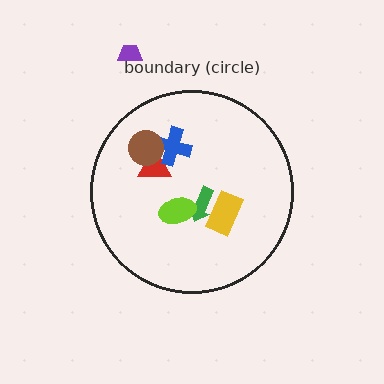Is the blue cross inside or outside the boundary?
Inside.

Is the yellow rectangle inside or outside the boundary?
Inside.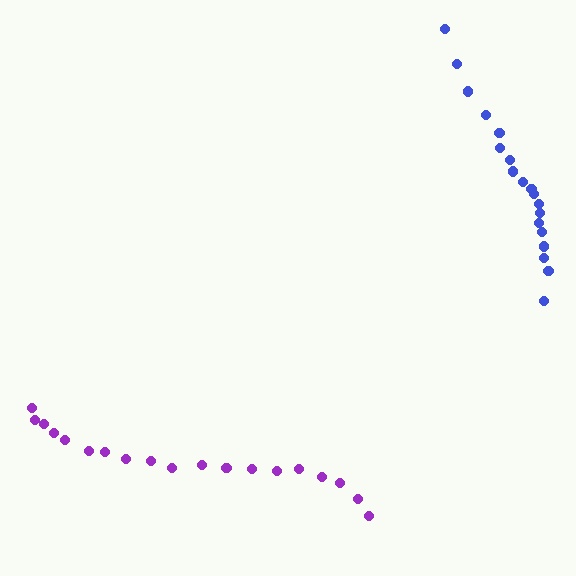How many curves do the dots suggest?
There are 2 distinct paths.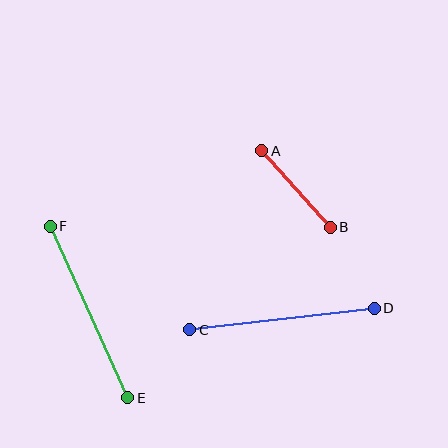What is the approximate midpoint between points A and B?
The midpoint is at approximately (296, 189) pixels.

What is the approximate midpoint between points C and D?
The midpoint is at approximately (282, 319) pixels.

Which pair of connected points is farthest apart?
Points E and F are farthest apart.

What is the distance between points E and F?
The distance is approximately 189 pixels.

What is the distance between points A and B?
The distance is approximately 103 pixels.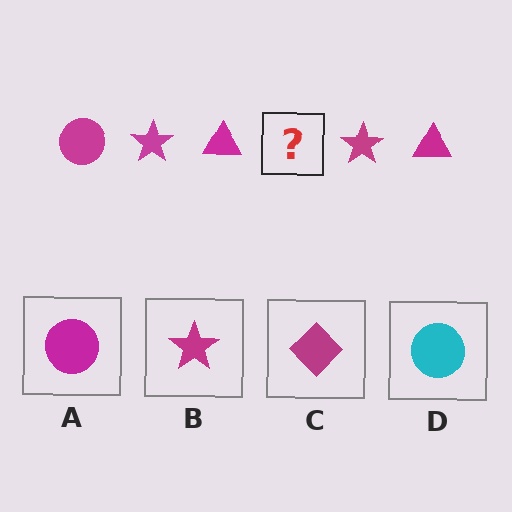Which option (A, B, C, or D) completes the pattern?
A.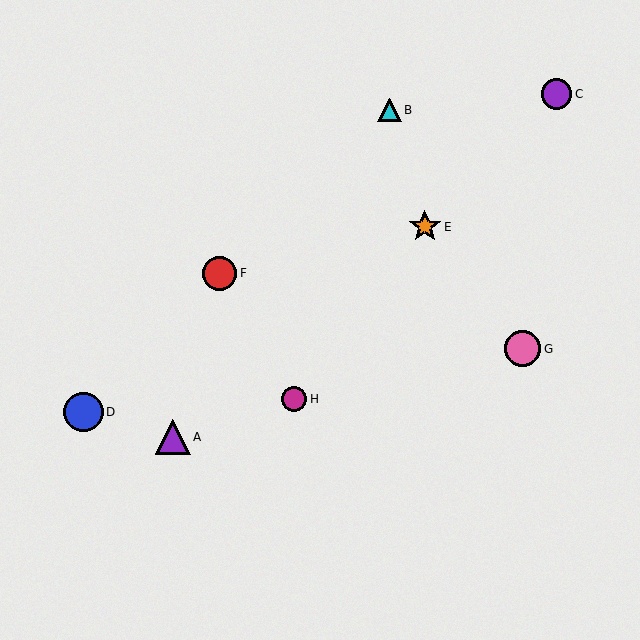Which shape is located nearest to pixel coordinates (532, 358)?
The pink circle (labeled G) at (523, 349) is nearest to that location.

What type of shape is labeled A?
Shape A is a purple triangle.